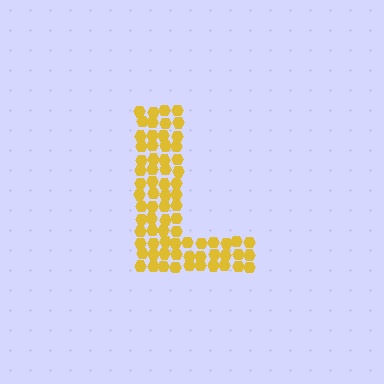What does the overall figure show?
The overall figure shows the letter L.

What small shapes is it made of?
It is made of small hexagons.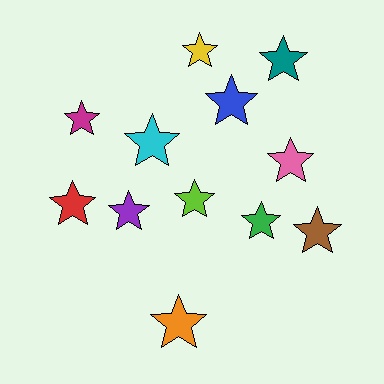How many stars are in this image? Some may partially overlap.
There are 12 stars.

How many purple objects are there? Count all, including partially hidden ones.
There is 1 purple object.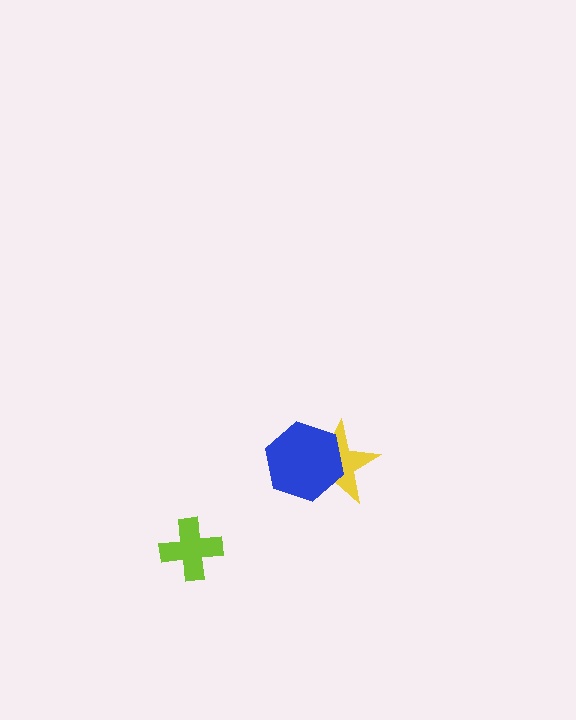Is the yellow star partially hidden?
Yes, it is partially covered by another shape.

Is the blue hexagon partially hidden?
No, no other shape covers it.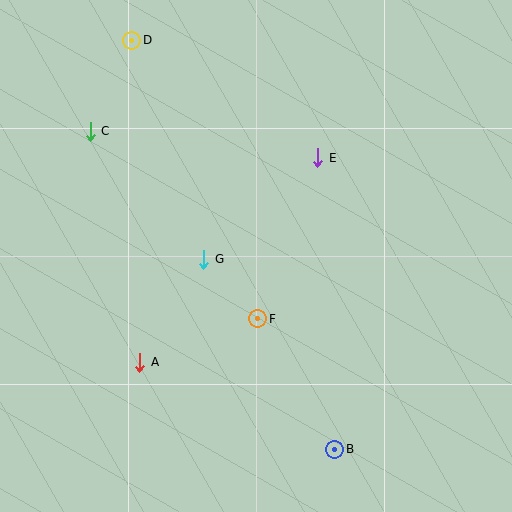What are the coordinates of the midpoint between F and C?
The midpoint between F and C is at (174, 225).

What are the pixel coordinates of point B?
Point B is at (335, 449).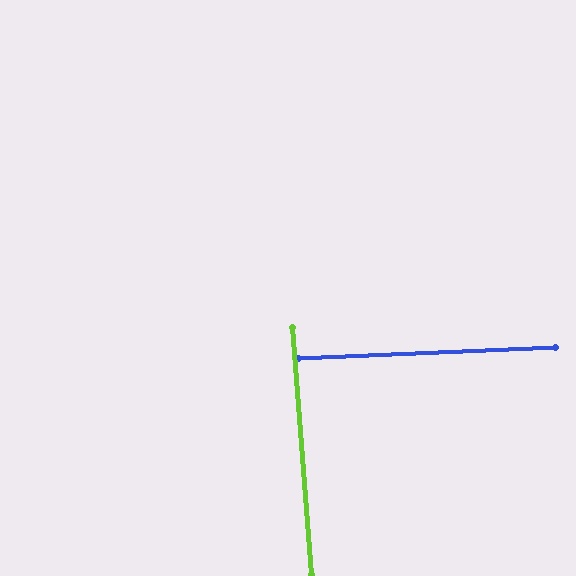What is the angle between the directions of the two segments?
Approximately 88 degrees.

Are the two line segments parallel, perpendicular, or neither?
Perpendicular — they meet at approximately 88°.